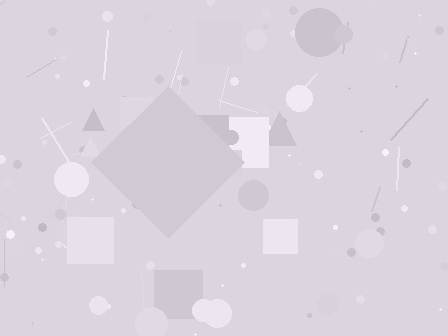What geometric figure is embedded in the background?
A diamond is embedded in the background.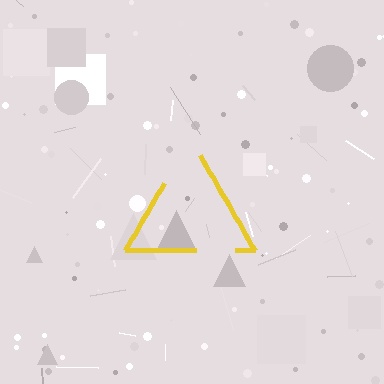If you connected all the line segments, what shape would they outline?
They would outline a triangle.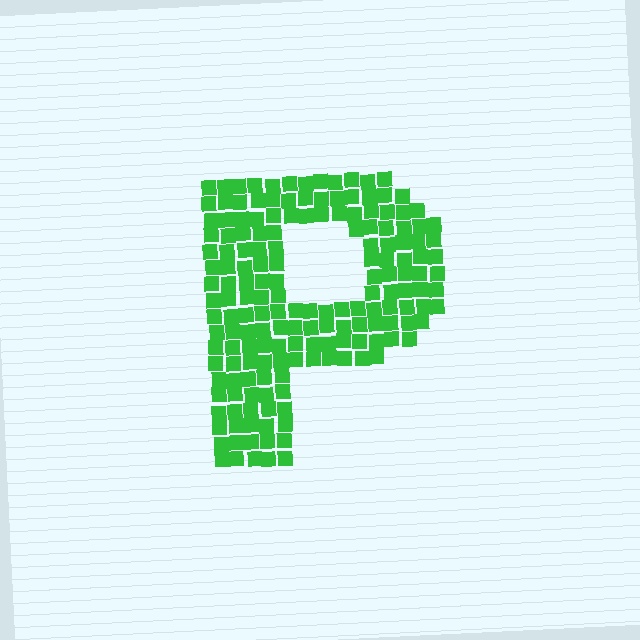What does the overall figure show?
The overall figure shows the letter P.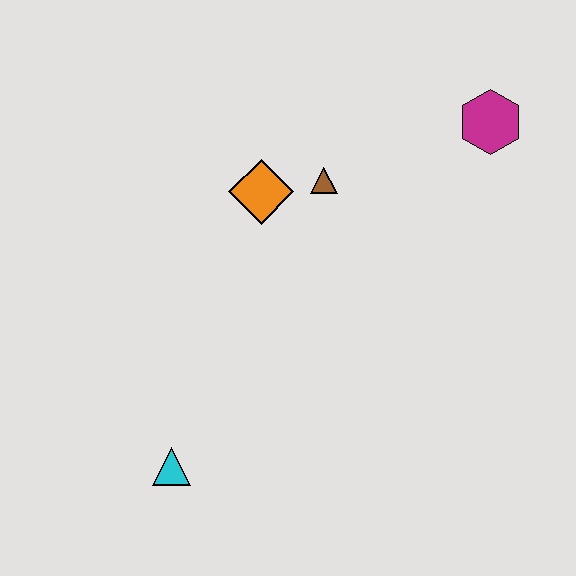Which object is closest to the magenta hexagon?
The brown triangle is closest to the magenta hexagon.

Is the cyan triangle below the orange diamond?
Yes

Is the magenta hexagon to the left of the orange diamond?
No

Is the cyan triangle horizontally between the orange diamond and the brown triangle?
No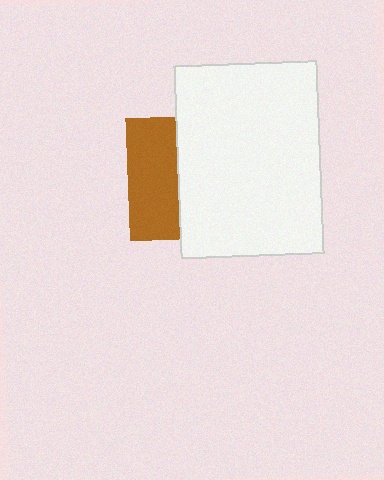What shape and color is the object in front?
The object in front is a white rectangle.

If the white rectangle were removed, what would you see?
You would see the complete brown square.